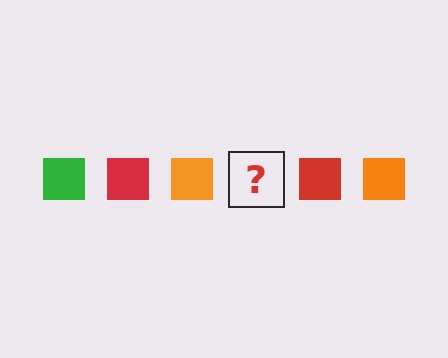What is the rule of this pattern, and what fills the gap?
The rule is that the pattern cycles through green, red, orange squares. The gap should be filled with a green square.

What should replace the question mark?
The question mark should be replaced with a green square.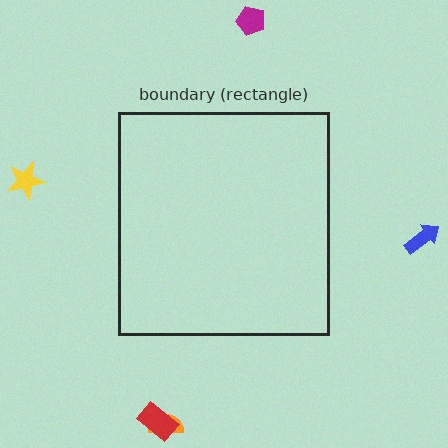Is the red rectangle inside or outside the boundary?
Outside.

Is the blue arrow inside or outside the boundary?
Outside.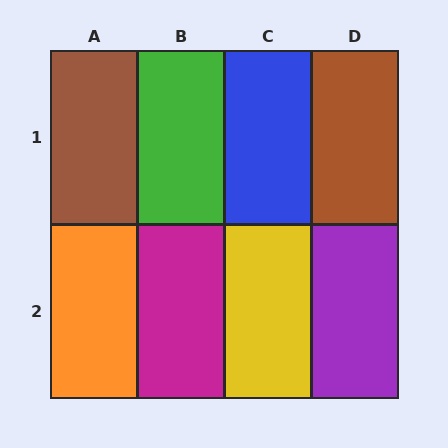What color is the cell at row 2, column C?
Yellow.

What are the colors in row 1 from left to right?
Brown, green, blue, brown.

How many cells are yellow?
1 cell is yellow.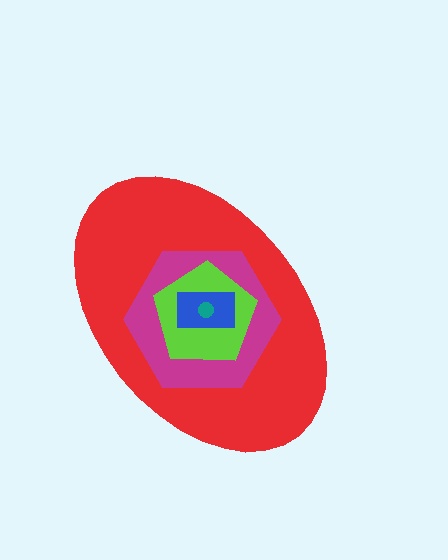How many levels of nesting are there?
5.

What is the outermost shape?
The red ellipse.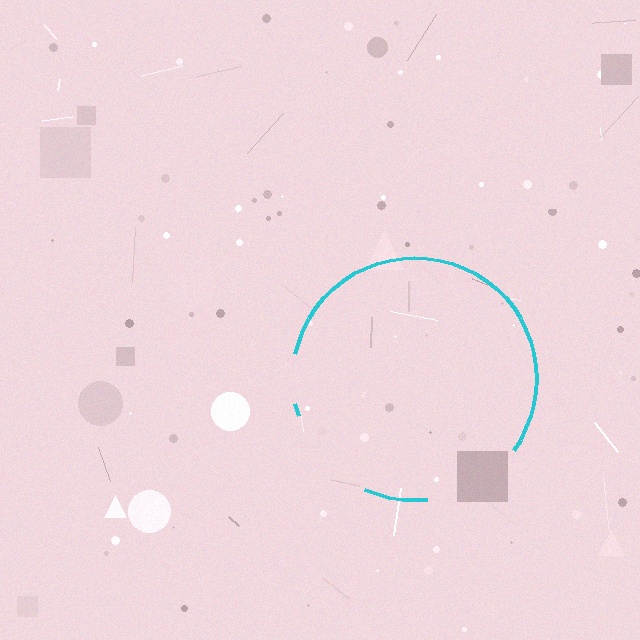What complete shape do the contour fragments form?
The contour fragments form a circle.